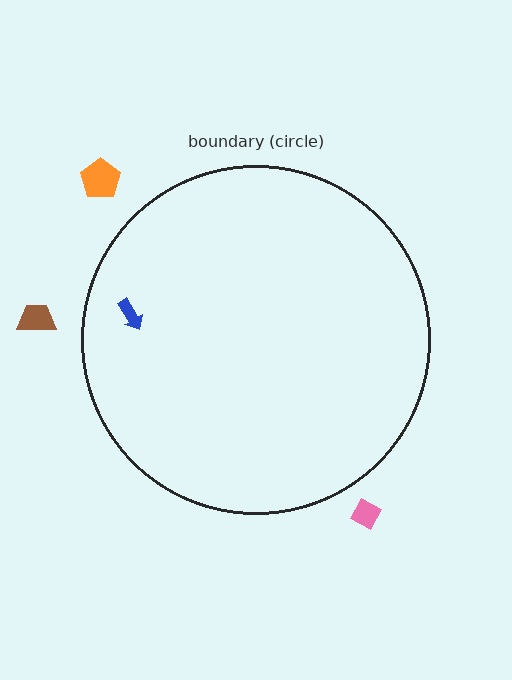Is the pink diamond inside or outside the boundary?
Outside.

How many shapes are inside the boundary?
1 inside, 3 outside.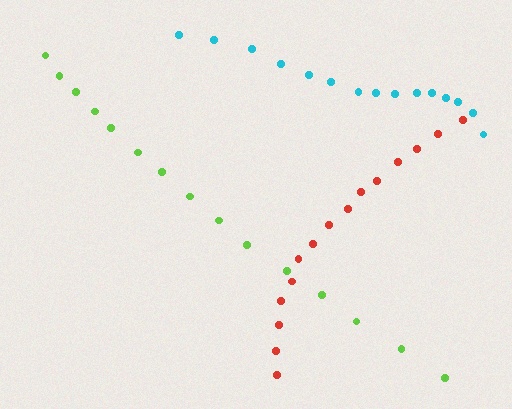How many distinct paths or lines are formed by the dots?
There are 3 distinct paths.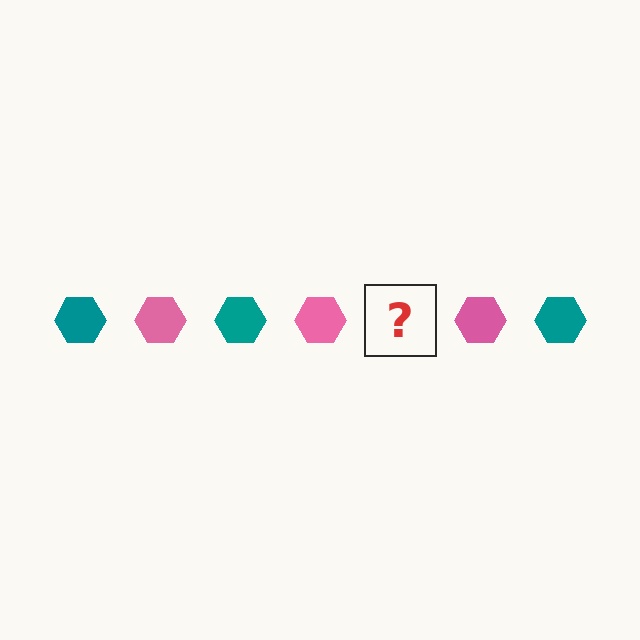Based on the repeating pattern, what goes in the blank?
The blank should be a teal hexagon.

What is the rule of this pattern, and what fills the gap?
The rule is that the pattern cycles through teal, pink hexagons. The gap should be filled with a teal hexagon.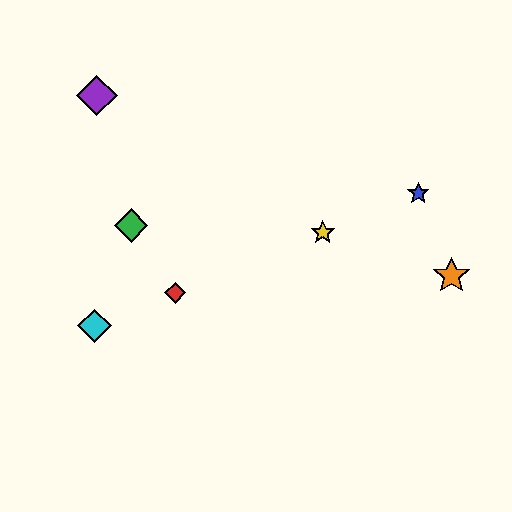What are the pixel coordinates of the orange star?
The orange star is at (452, 276).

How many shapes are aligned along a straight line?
4 shapes (the red diamond, the blue star, the yellow star, the cyan diamond) are aligned along a straight line.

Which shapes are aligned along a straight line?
The red diamond, the blue star, the yellow star, the cyan diamond are aligned along a straight line.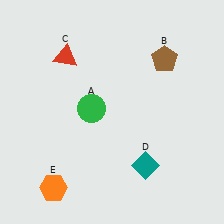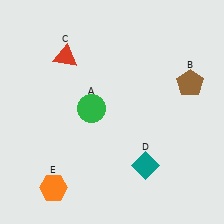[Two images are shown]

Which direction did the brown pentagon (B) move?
The brown pentagon (B) moved right.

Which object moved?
The brown pentagon (B) moved right.